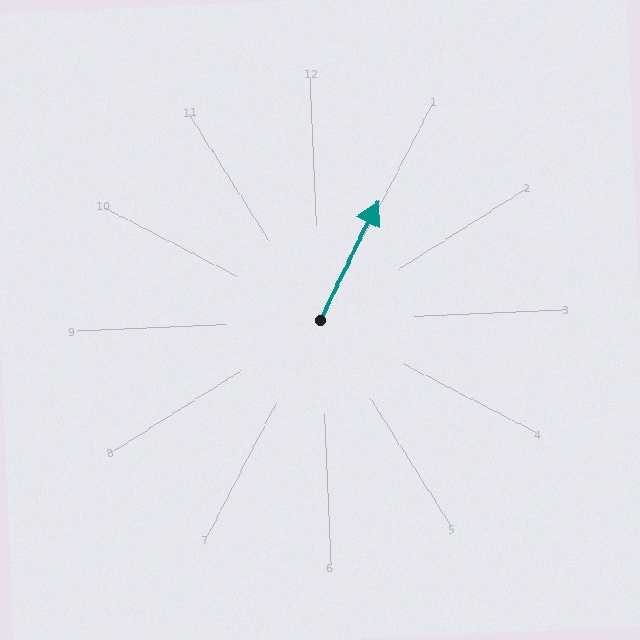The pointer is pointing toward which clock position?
Roughly 1 o'clock.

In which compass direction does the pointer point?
Northeast.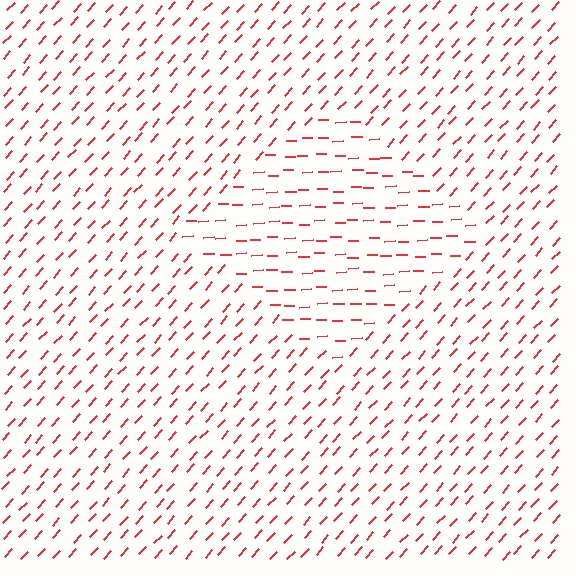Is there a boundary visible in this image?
Yes, there is a texture boundary formed by a change in line orientation.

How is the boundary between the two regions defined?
The boundary is defined purely by a change in line orientation (approximately 45 degrees difference). All lines are the same color and thickness.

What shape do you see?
I see a diamond.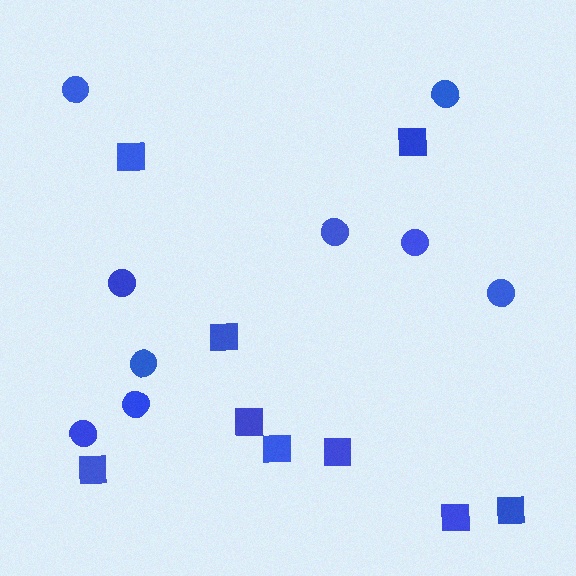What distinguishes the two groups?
There are 2 groups: one group of squares (9) and one group of circles (9).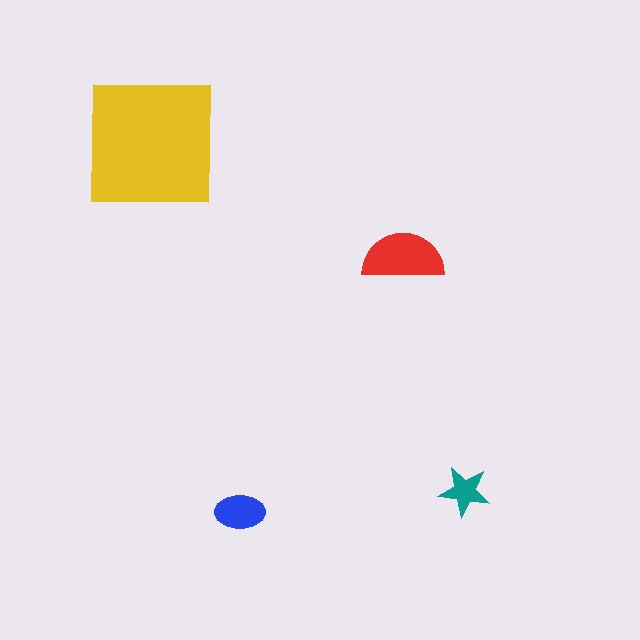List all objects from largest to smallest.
The yellow square, the red semicircle, the blue ellipse, the teal star.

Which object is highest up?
The yellow square is topmost.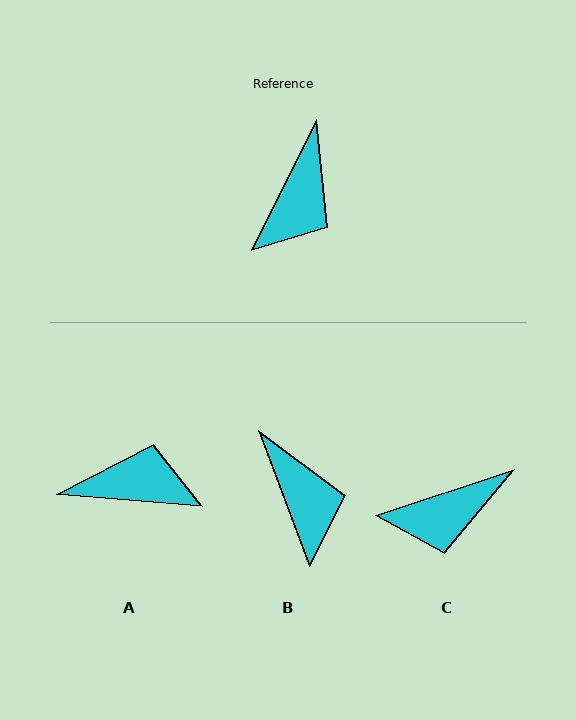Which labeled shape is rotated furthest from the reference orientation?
A, about 111 degrees away.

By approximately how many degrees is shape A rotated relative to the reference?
Approximately 111 degrees counter-clockwise.